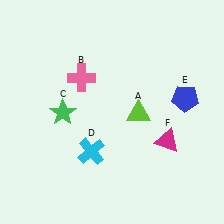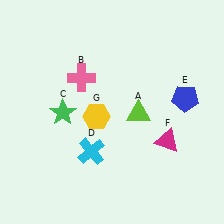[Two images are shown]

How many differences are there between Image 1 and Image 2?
There is 1 difference between the two images.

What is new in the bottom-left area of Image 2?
A yellow hexagon (G) was added in the bottom-left area of Image 2.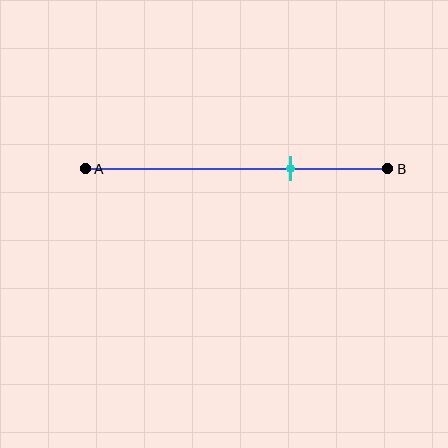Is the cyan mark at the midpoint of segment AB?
No, the mark is at about 70% from A, not at the 50% midpoint.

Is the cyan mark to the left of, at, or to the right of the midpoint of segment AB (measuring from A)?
The cyan mark is to the right of the midpoint of segment AB.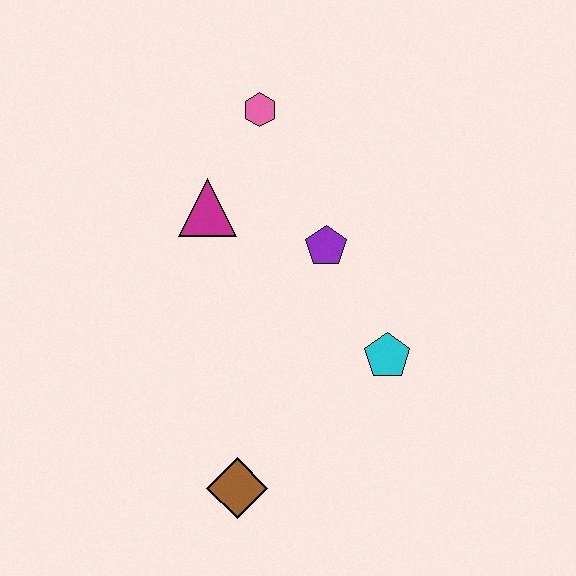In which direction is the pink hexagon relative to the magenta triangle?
The pink hexagon is above the magenta triangle.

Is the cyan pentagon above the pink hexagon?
No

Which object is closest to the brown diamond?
The cyan pentagon is closest to the brown diamond.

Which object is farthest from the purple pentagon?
The brown diamond is farthest from the purple pentagon.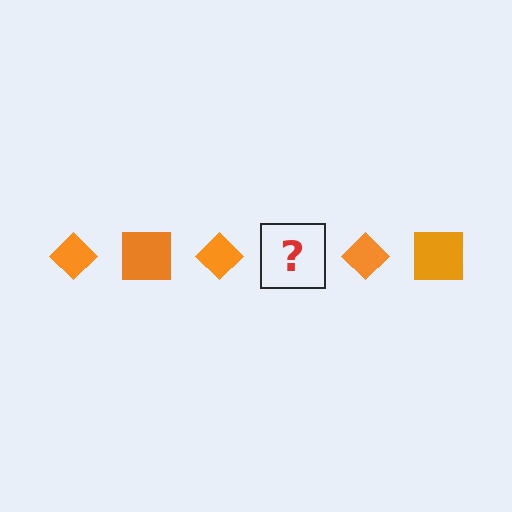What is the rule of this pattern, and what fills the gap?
The rule is that the pattern cycles through diamond, square shapes in orange. The gap should be filled with an orange square.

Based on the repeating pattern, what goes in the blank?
The blank should be an orange square.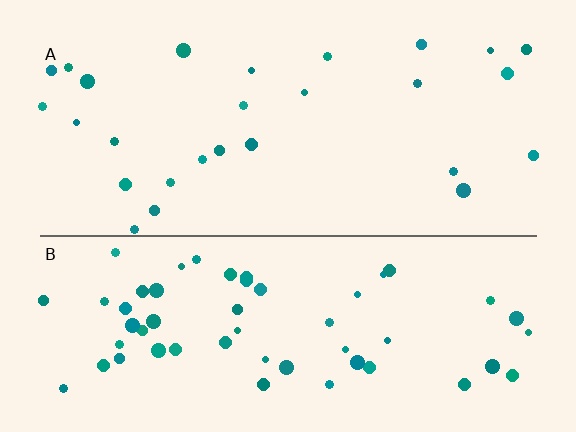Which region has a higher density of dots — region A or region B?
B (the bottom).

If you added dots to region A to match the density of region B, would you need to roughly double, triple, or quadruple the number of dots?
Approximately double.